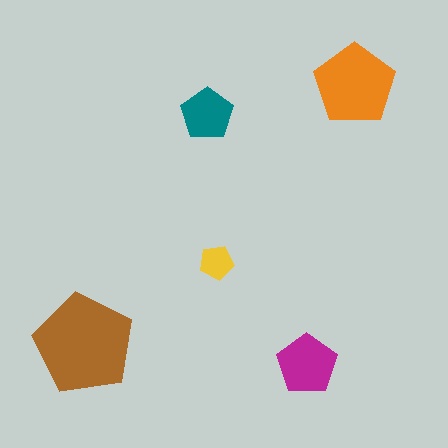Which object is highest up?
The orange pentagon is topmost.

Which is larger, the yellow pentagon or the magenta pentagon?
The magenta one.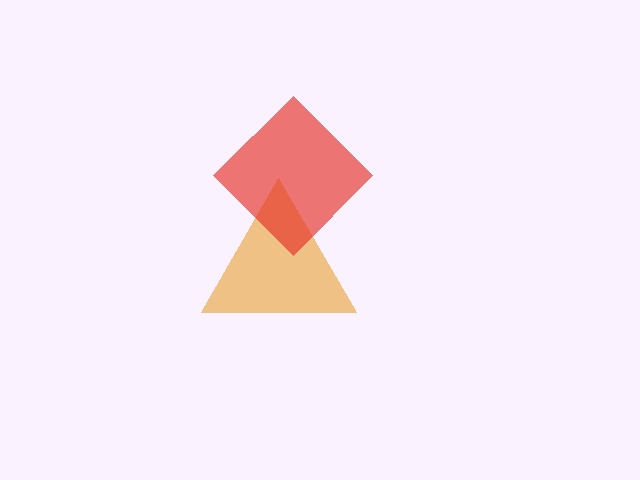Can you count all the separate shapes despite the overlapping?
Yes, there are 2 separate shapes.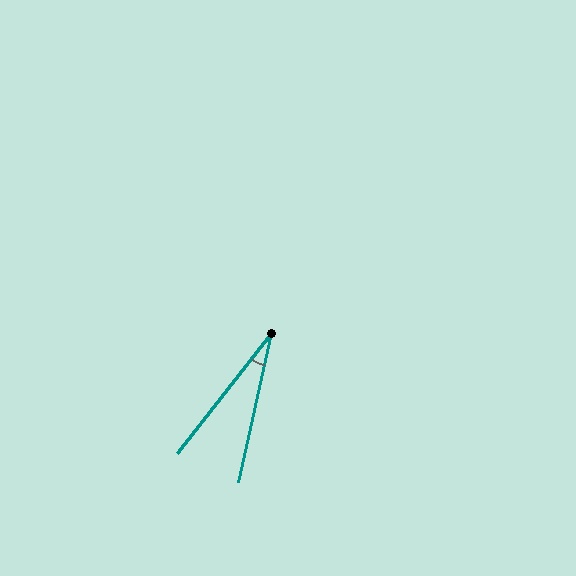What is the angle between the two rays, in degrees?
Approximately 26 degrees.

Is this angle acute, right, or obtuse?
It is acute.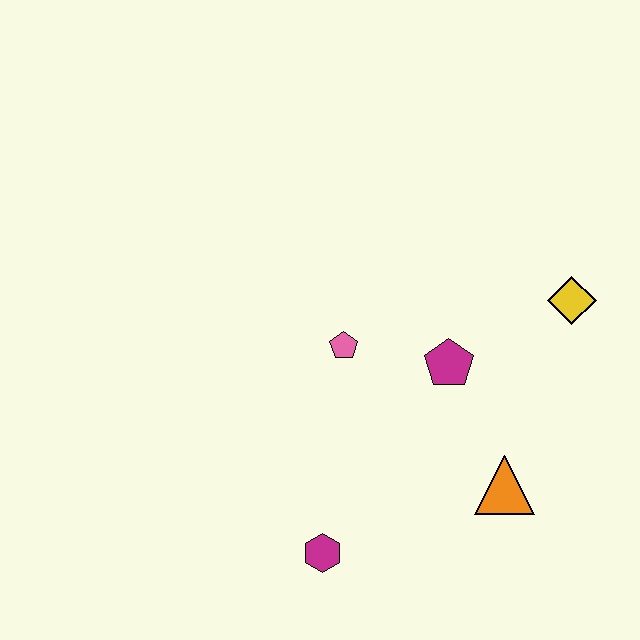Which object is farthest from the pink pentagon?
The yellow diamond is farthest from the pink pentagon.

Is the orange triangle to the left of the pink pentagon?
No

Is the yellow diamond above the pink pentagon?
Yes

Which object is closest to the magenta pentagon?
The pink pentagon is closest to the magenta pentagon.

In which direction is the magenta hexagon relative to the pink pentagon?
The magenta hexagon is below the pink pentagon.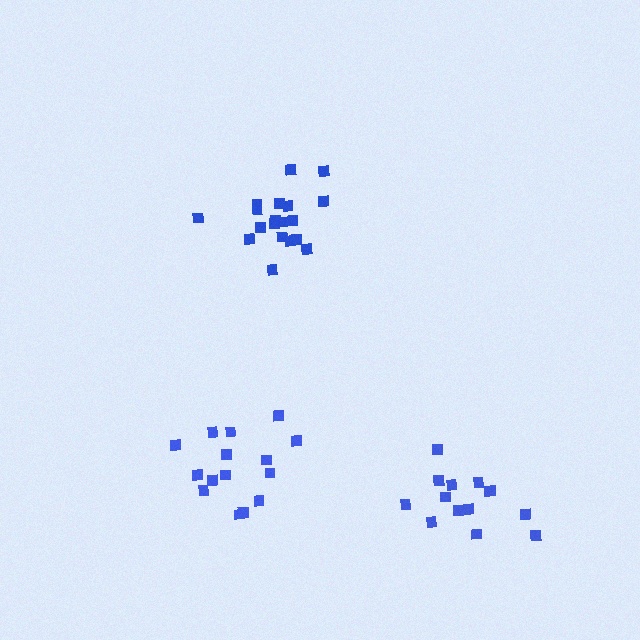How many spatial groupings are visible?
There are 3 spatial groupings.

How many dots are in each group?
Group 1: 14 dots, Group 2: 19 dots, Group 3: 15 dots (48 total).